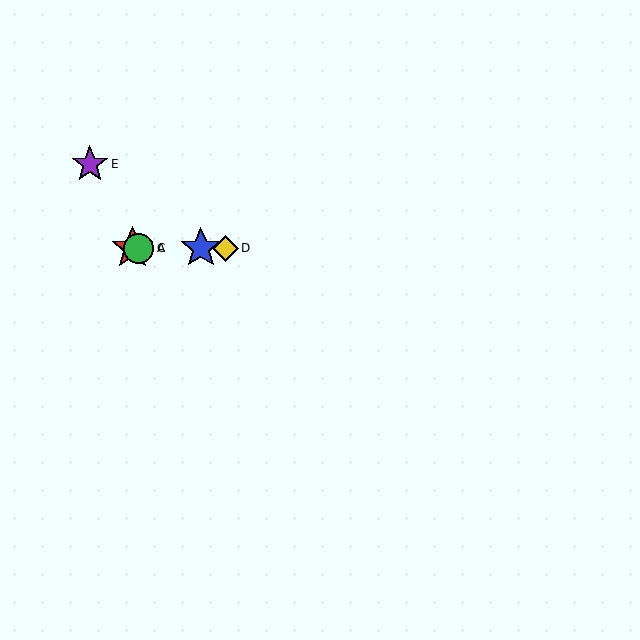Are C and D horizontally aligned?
Yes, both are at y≈248.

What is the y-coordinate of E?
Object E is at y≈164.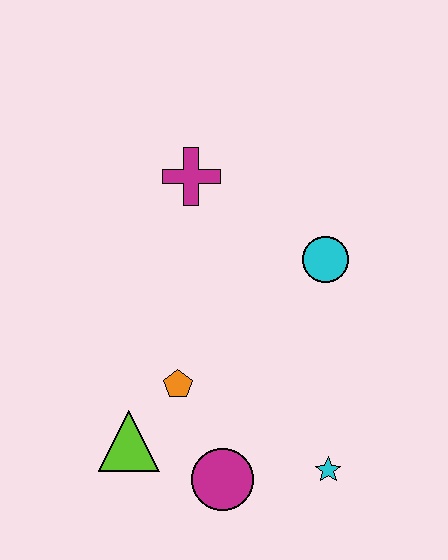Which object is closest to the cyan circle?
The magenta cross is closest to the cyan circle.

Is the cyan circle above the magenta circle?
Yes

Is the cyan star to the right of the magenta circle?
Yes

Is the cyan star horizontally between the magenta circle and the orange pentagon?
No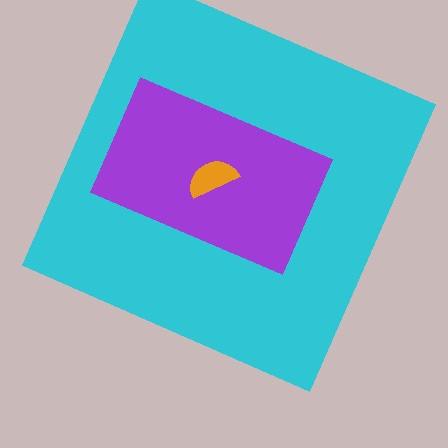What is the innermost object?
The orange semicircle.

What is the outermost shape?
The cyan square.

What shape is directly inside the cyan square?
The purple rectangle.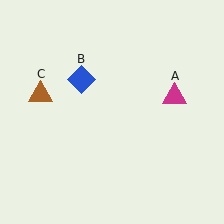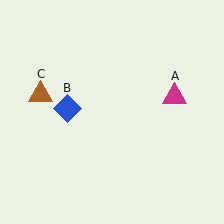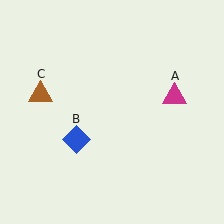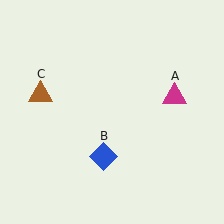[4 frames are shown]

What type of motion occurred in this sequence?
The blue diamond (object B) rotated counterclockwise around the center of the scene.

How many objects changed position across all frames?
1 object changed position: blue diamond (object B).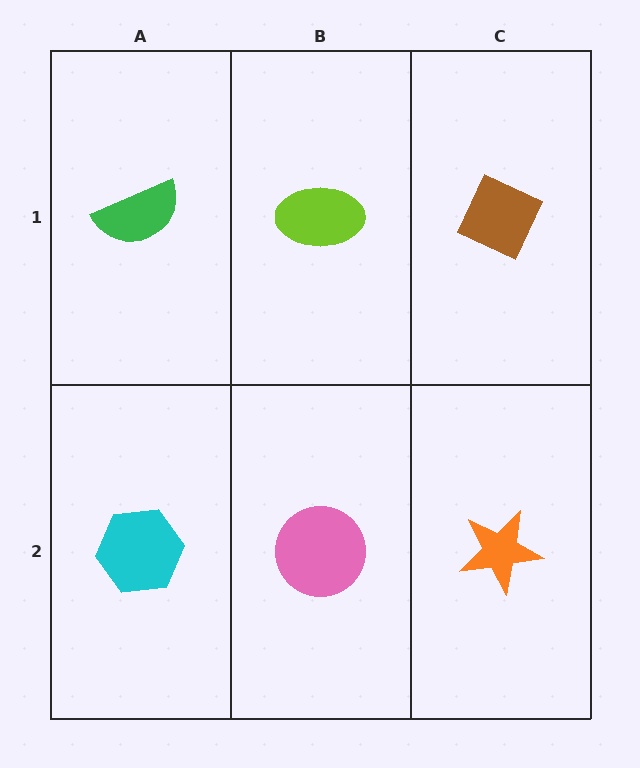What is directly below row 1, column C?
An orange star.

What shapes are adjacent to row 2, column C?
A brown diamond (row 1, column C), a pink circle (row 2, column B).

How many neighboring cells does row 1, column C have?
2.